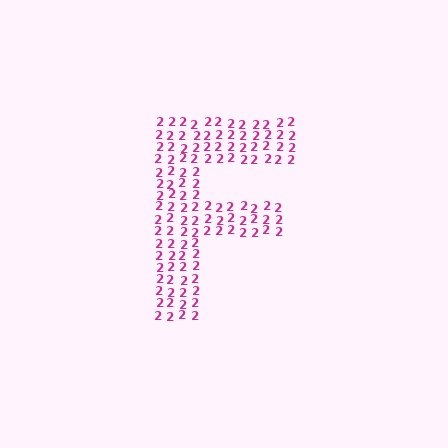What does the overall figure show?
The overall figure shows the letter F.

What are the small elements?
The small elements are digit 2's.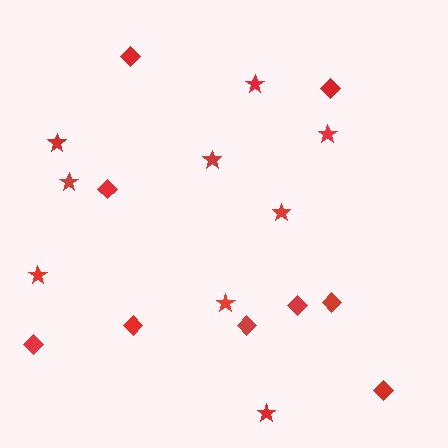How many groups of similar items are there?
There are 2 groups: one group of stars (9) and one group of diamonds (9).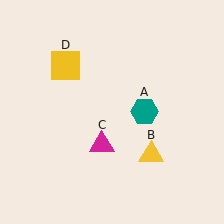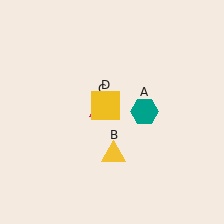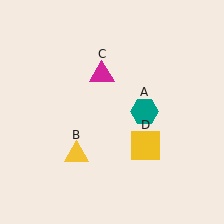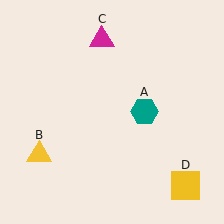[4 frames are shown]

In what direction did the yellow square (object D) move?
The yellow square (object D) moved down and to the right.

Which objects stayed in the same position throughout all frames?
Teal hexagon (object A) remained stationary.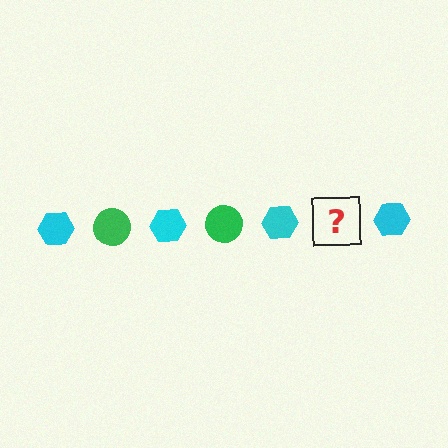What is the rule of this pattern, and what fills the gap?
The rule is that the pattern alternates between cyan hexagon and green circle. The gap should be filled with a green circle.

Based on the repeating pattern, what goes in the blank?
The blank should be a green circle.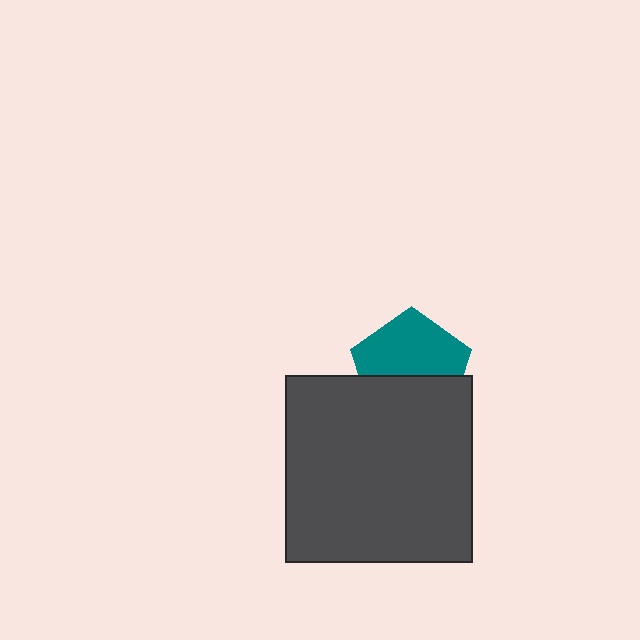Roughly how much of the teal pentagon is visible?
About half of it is visible (roughly 57%).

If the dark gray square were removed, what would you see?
You would see the complete teal pentagon.